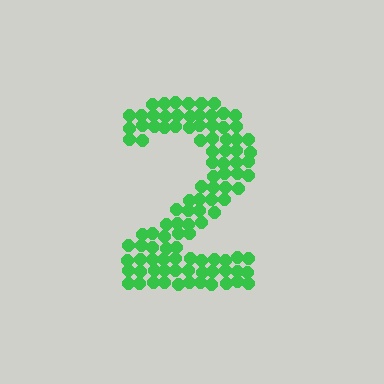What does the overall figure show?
The overall figure shows the digit 2.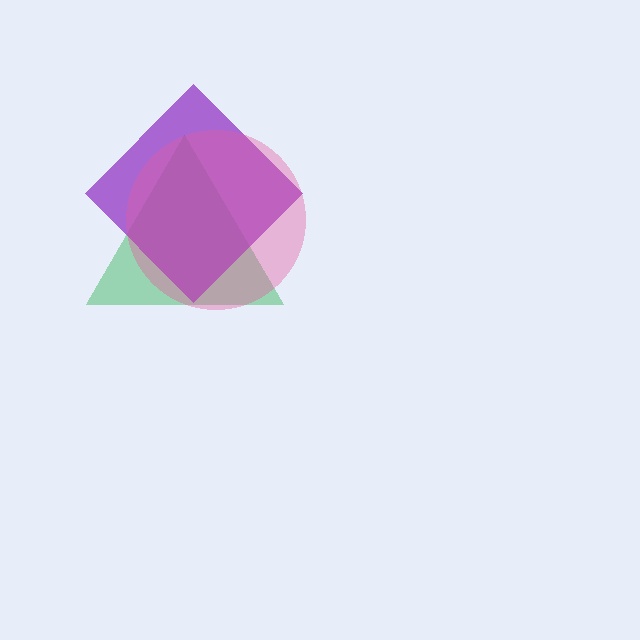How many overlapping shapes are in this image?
There are 3 overlapping shapes in the image.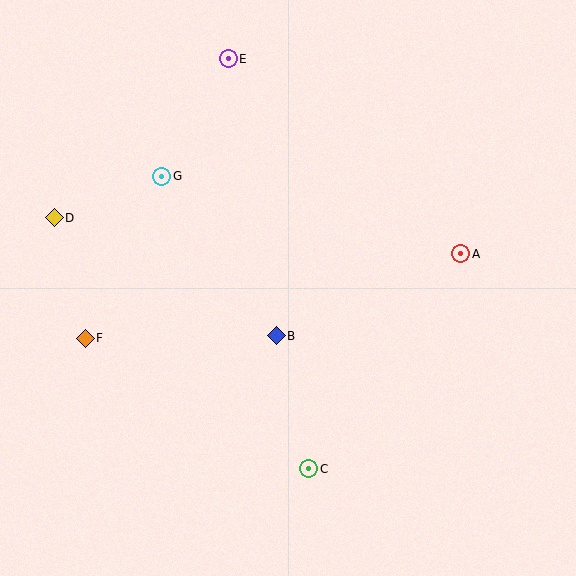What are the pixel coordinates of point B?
Point B is at (276, 336).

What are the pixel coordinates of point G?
Point G is at (162, 176).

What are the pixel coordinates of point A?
Point A is at (461, 254).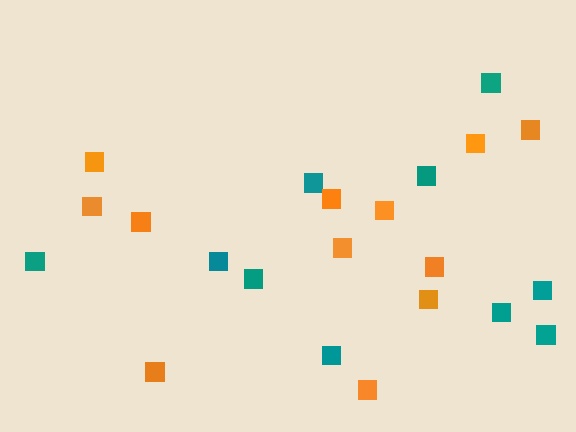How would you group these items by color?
There are 2 groups: one group of teal squares (10) and one group of orange squares (12).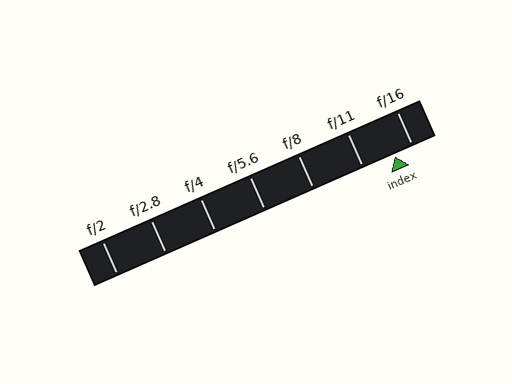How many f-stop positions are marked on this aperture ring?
There are 7 f-stop positions marked.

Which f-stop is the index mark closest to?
The index mark is closest to f/16.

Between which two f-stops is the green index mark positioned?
The index mark is between f/11 and f/16.